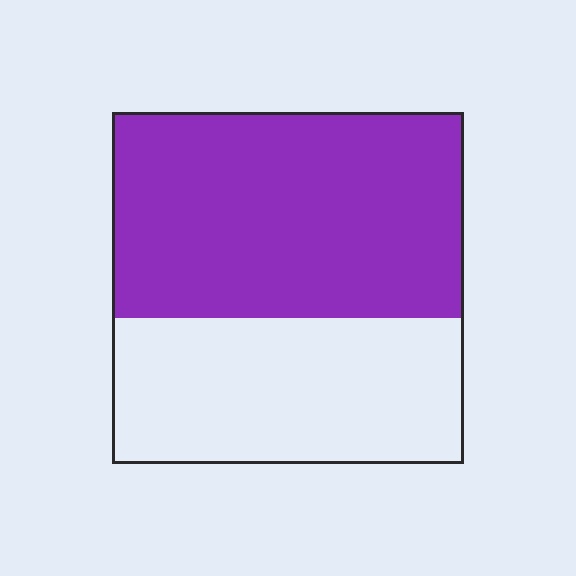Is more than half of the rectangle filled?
Yes.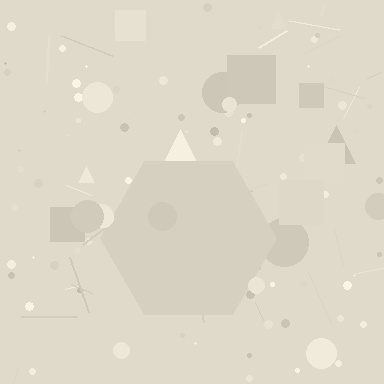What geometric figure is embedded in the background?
A hexagon is embedded in the background.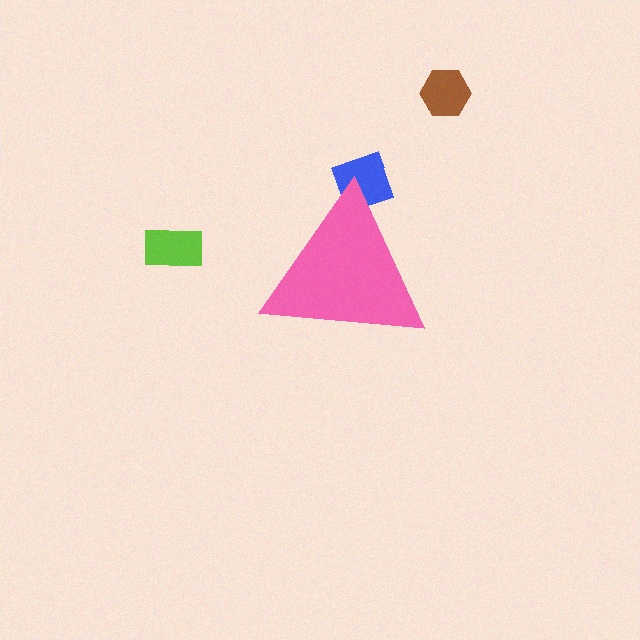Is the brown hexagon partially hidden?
No, the brown hexagon is fully visible.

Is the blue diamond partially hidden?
Yes, the blue diamond is partially hidden behind the pink triangle.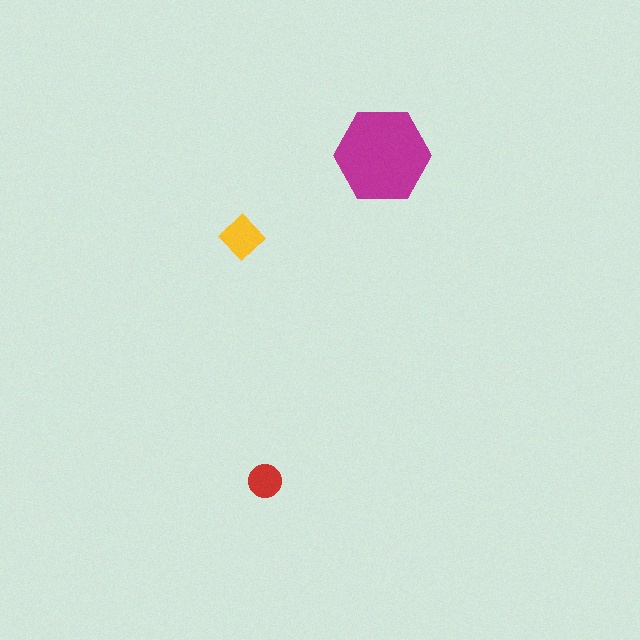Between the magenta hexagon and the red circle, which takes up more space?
The magenta hexagon.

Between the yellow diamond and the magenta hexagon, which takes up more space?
The magenta hexagon.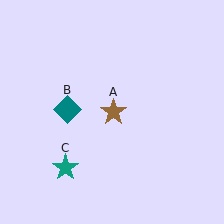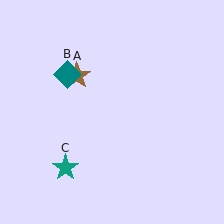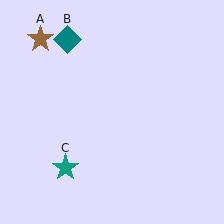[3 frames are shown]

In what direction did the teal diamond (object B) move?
The teal diamond (object B) moved up.